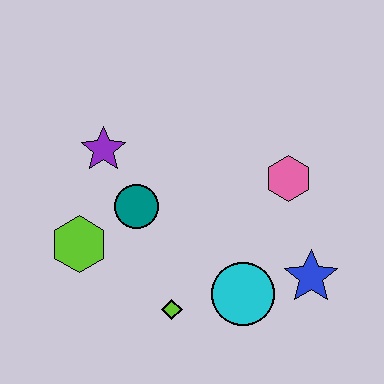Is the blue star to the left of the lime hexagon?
No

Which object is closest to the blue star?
The cyan circle is closest to the blue star.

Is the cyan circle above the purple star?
No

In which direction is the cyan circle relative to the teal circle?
The cyan circle is to the right of the teal circle.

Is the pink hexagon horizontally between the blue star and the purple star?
Yes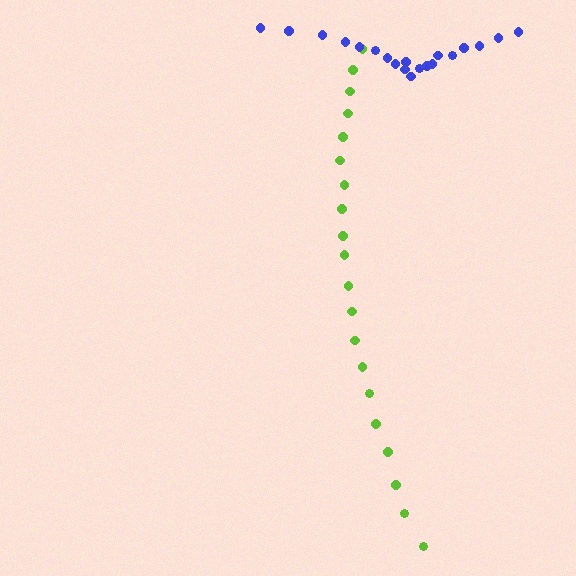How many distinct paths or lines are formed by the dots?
There are 2 distinct paths.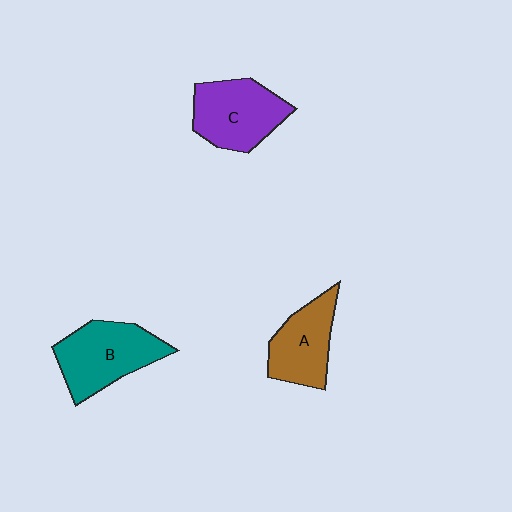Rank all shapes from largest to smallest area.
From largest to smallest: B (teal), C (purple), A (brown).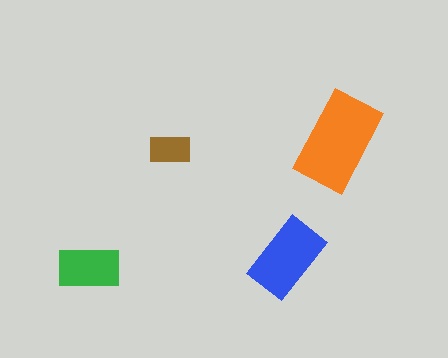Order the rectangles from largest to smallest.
the orange one, the blue one, the green one, the brown one.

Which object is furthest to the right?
The orange rectangle is rightmost.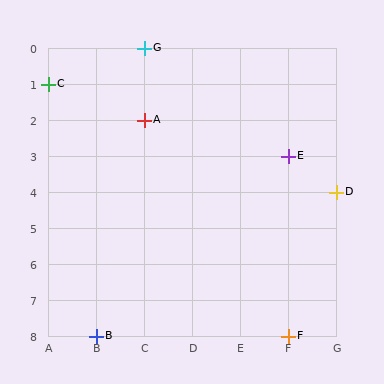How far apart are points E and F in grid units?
Points E and F are 5 rows apart.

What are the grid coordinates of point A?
Point A is at grid coordinates (C, 2).